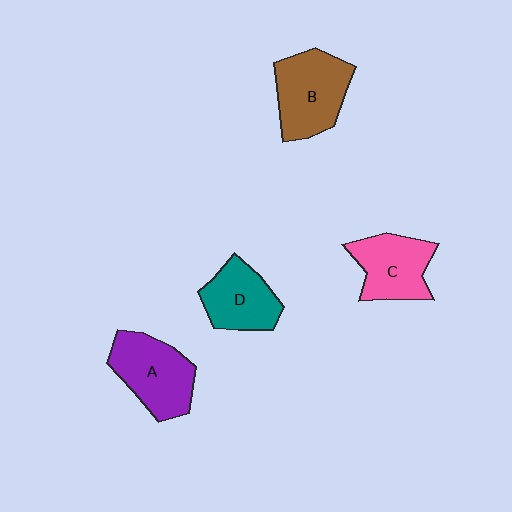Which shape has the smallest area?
Shape D (teal).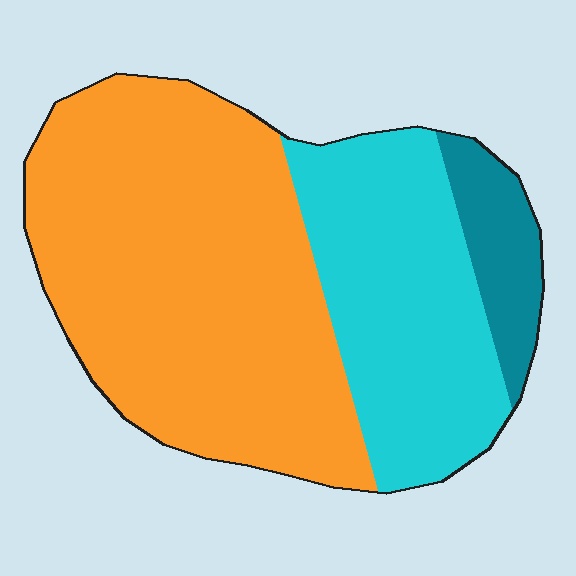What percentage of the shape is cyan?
Cyan takes up about one third (1/3) of the shape.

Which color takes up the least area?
Teal, at roughly 10%.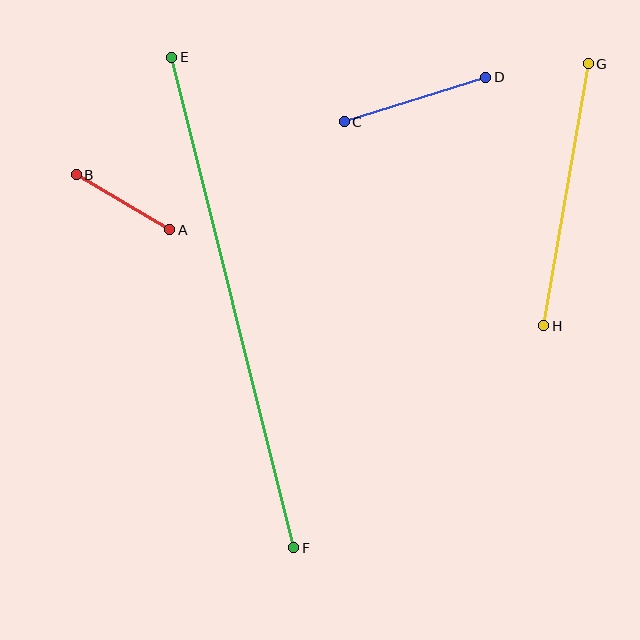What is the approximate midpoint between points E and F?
The midpoint is at approximately (233, 302) pixels.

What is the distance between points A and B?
The distance is approximately 109 pixels.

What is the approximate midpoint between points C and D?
The midpoint is at approximately (415, 100) pixels.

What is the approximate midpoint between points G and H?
The midpoint is at approximately (566, 195) pixels.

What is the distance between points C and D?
The distance is approximately 148 pixels.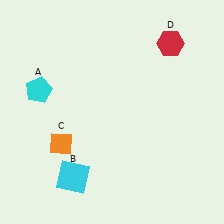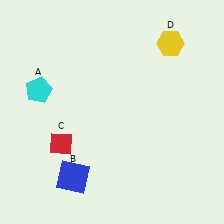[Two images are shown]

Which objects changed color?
B changed from cyan to blue. C changed from orange to red. D changed from red to yellow.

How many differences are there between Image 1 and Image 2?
There are 3 differences between the two images.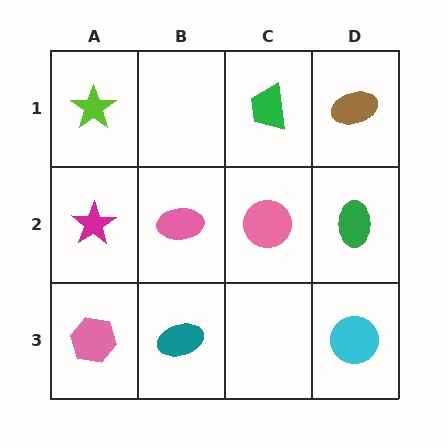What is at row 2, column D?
A green ellipse.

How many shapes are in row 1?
3 shapes.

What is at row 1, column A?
A lime star.